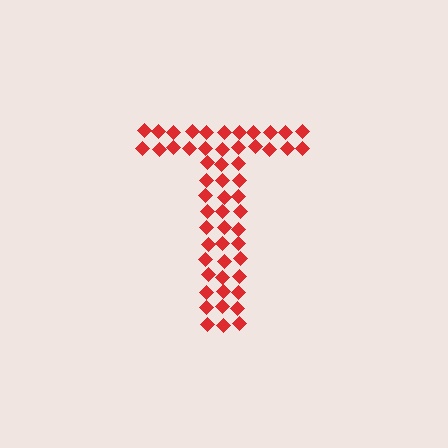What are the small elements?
The small elements are diamonds.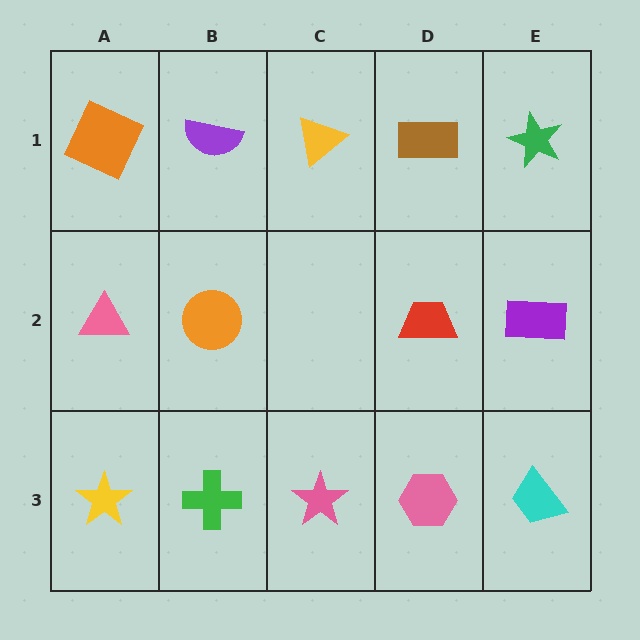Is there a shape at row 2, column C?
No, that cell is empty.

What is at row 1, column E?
A green star.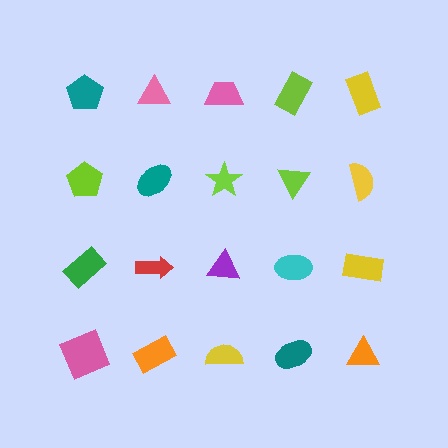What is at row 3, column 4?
A cyan ellipse.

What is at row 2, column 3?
A lime star.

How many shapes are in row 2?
5 shapes.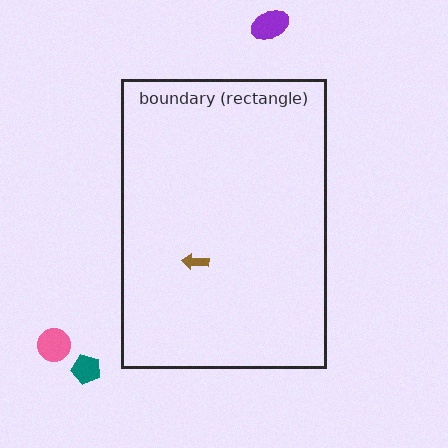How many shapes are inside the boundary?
1 inside, 3 outside.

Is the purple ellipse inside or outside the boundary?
Outside.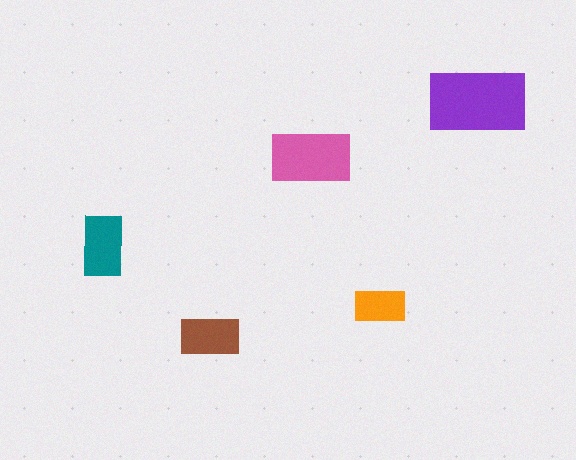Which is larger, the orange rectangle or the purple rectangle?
The purple one.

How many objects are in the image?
There are 5 objects in the image.